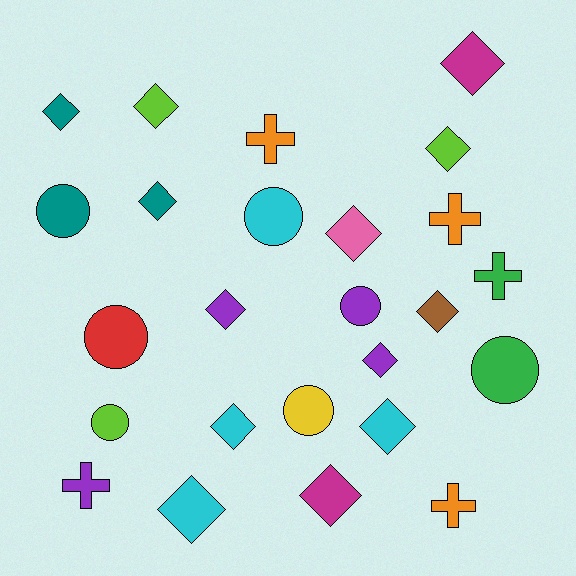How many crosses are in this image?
There are 5 crosses.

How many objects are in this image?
There are 25 objects.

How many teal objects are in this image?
There are 3 teal objects.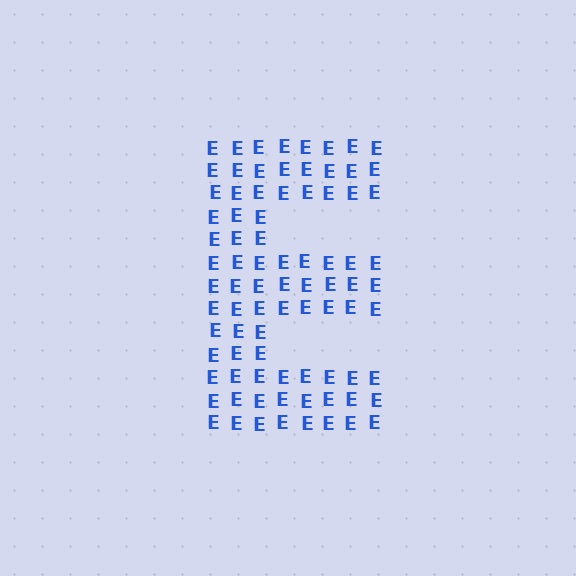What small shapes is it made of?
It is made of small letter E's.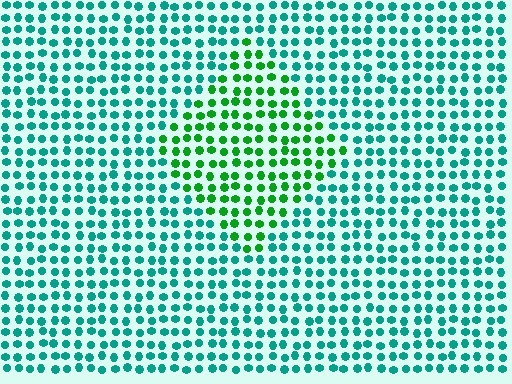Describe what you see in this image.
The image is filled with small teal elements in a uniform arrangement. A diamond-shaped region is visible where the elements are tinted to a slightly different hue, forming a subtle color boundary.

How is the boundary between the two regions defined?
The boundary is defined purely by a slight shift in hue (about 44 degrees). Spacing, size, and orientation are identical on both sides.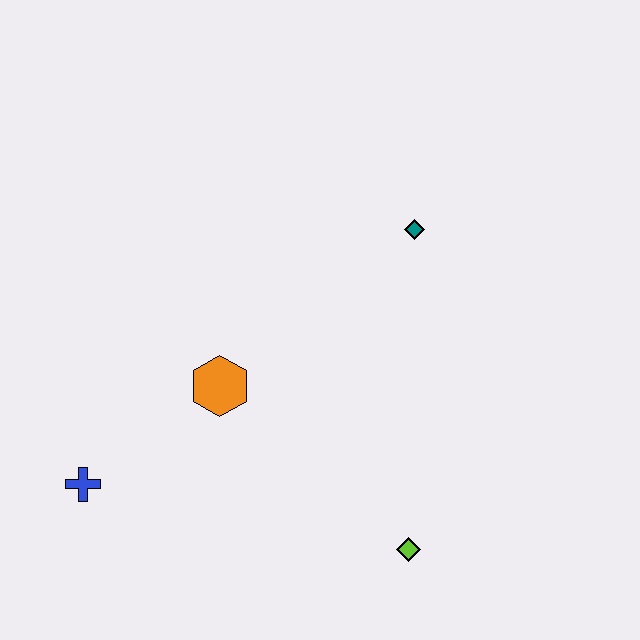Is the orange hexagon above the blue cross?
Yes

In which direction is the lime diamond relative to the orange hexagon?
The lime diamond is to the right of the orange hexagon.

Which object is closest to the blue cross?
The orange hexagon is closest to the blue cross.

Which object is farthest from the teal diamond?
The blue cross is farthest from the teal diamond.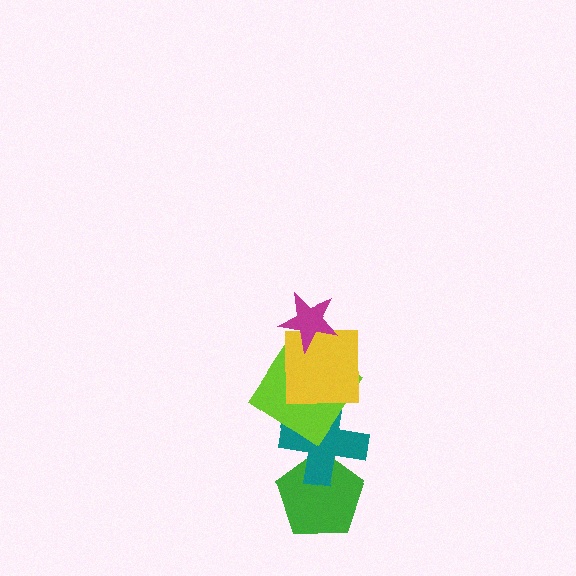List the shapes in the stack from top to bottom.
From top to bottom: the magenta star, the yellow square, the lime diamond, the teal cross, the green pentagon.